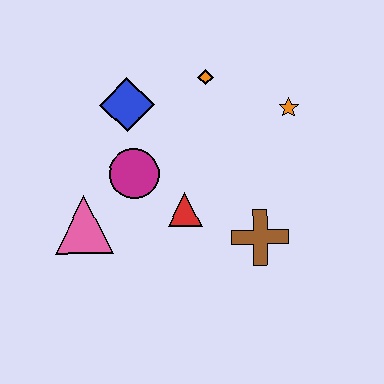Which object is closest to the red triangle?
The magenta circle is closest to the red triangle.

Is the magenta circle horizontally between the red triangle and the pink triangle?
Yes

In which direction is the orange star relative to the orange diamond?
The orange star is to the right of the orange diamond.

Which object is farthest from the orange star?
The pink triangle is farthest from the orange star.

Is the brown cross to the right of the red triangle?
Yes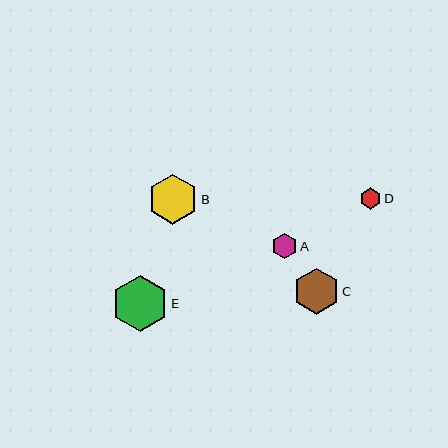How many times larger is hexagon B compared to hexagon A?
Hexagon B is approximately 2.0 times the size of hexagon A.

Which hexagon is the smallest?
Hexagon D is the smallest with a size of approximately 22 pixels.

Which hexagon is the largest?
Hexagon E is the largest with a size of approximately 57 pixels.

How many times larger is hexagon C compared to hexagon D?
Hexagon C is approximately 2.1 times the size of hexagon D.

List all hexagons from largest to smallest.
From largest to smallest: E, B, C, A, D.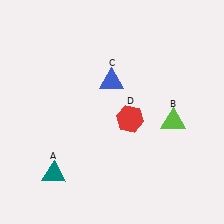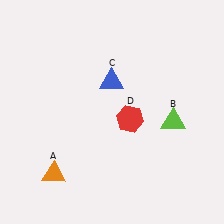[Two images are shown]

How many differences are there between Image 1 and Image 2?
There is 1 difference between the two images.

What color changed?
The triangle (A) changed from teal in Image 1 to orange in Image 2.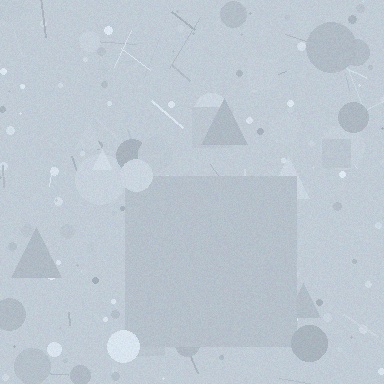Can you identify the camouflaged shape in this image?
The camouflaged shape is a square.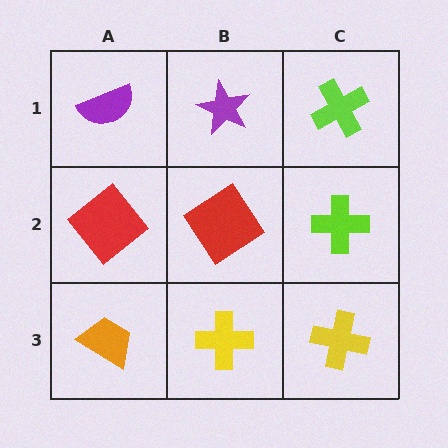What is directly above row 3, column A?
A red diamond.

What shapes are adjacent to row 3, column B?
A red diamond (row 2, column B), an orange trapezoid (row 3, column A), a yellow cross (row 3, column C).